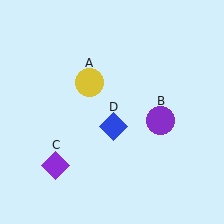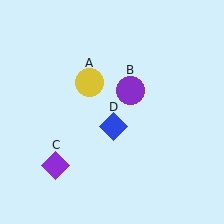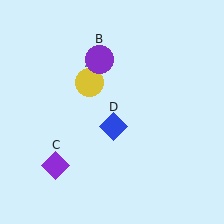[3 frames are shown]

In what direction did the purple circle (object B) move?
The purple circle (object B) moved up and to the left.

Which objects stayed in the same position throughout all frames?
Yellow circle (object A) and purple diamond (object C) and blue diamond (object D) remained stationary.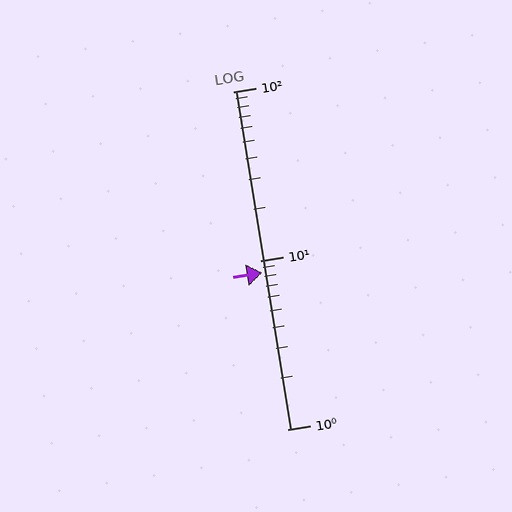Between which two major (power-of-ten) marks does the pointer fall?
The pointer is between 1 and 10.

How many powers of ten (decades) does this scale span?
The scale spans 2 decades, from 1 to 100.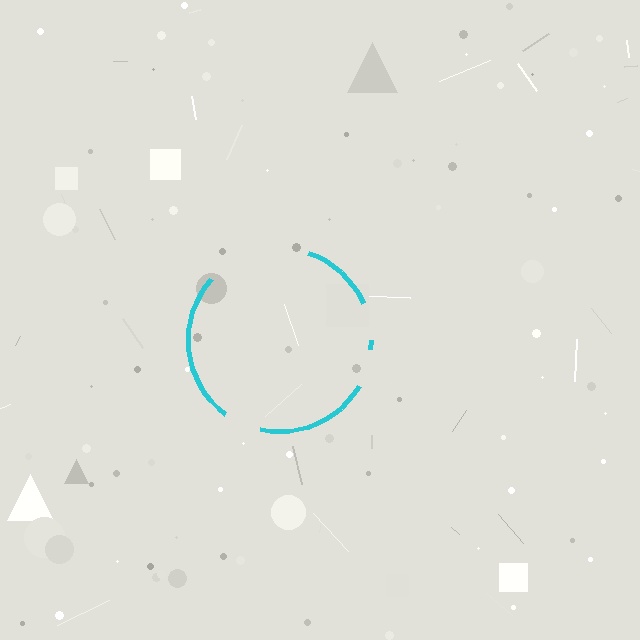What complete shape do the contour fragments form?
The contour fragments form a circle.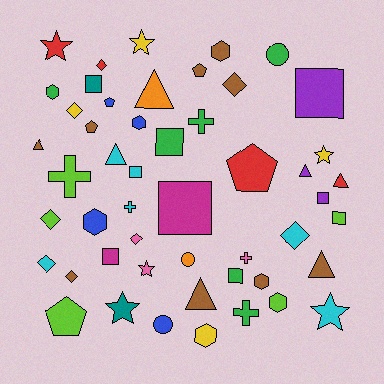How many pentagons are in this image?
There are 5 pentagons.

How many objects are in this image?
There are 50 objects.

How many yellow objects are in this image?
There are 4 yellow objects.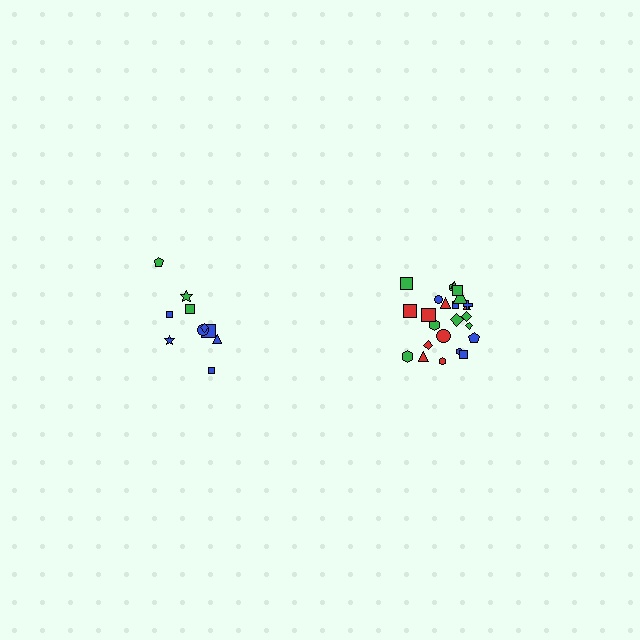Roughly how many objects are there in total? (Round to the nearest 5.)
Roughly 35 objects in total.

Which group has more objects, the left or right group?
The right group.